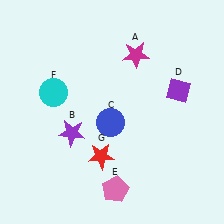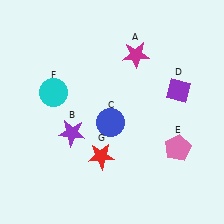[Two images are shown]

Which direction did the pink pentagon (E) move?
The pink pentagon (E) moved right.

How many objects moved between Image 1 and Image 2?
1 object moved between the two images.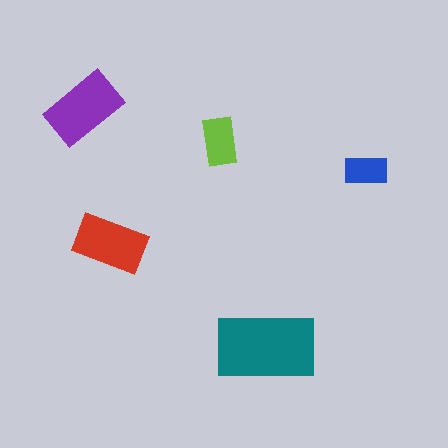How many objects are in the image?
There are 5 objects in the image.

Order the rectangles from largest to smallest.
the teal one, the purple one, the red one, the lime one, the blue one.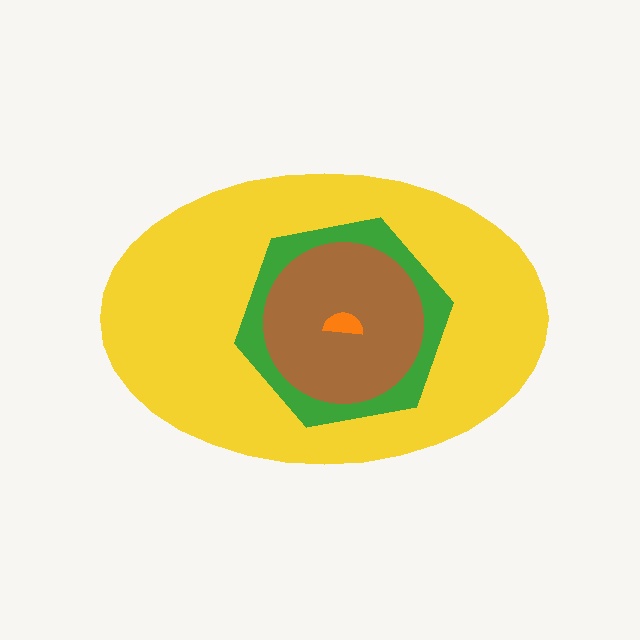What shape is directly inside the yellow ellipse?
The green hexagon.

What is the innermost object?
The orange semicircle.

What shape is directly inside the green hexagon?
The brown circle.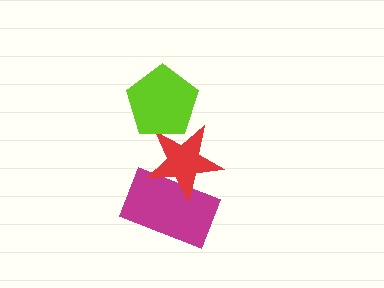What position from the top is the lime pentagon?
The lime pentagon is 1st from the top.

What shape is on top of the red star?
The lime pentagon is on top of the red star.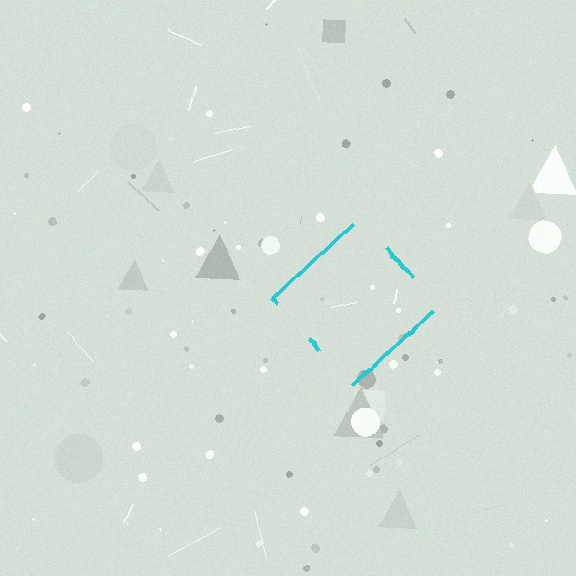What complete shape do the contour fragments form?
The contour fragments form a diamond.